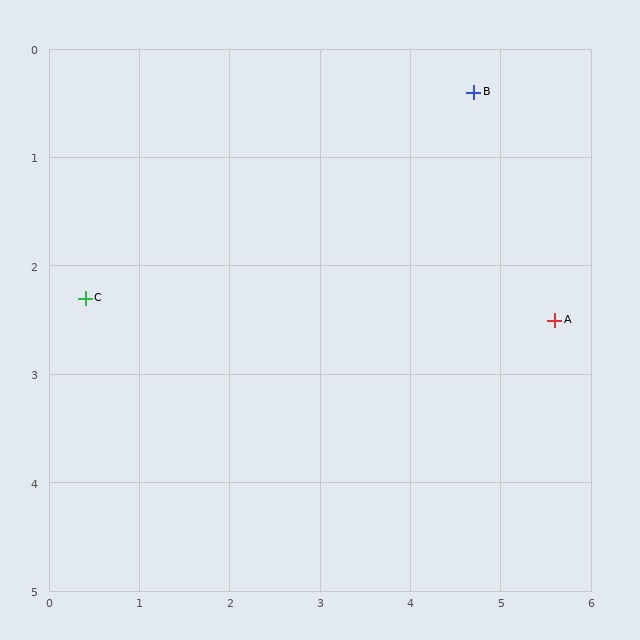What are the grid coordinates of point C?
Point C is at approximately (0.4, 2.3).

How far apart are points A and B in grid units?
Points A and B are about 2.3 grid units apart.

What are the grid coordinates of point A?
Point A is at approximately (5.6, 2.5).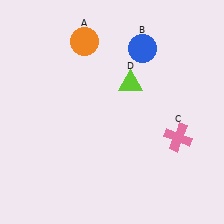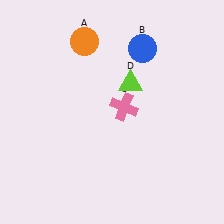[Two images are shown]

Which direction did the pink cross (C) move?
The pink cross (C) moved left.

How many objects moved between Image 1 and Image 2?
1 object moved between the two images.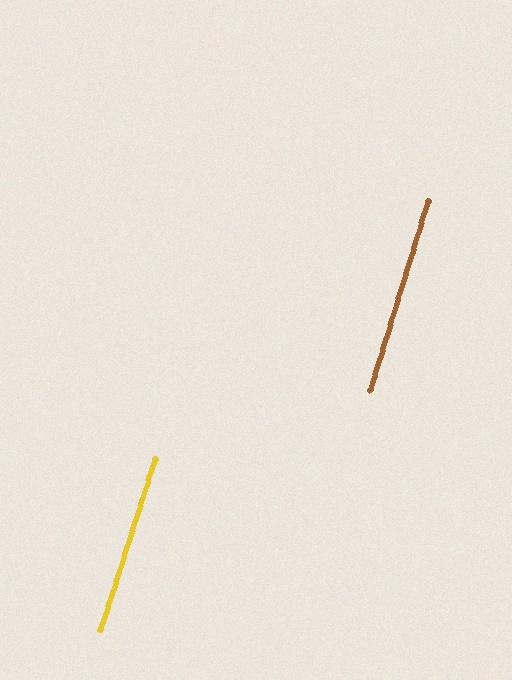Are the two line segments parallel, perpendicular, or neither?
Parallel — their directions differ by only 0.8°.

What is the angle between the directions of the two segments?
Approximately 1 degree.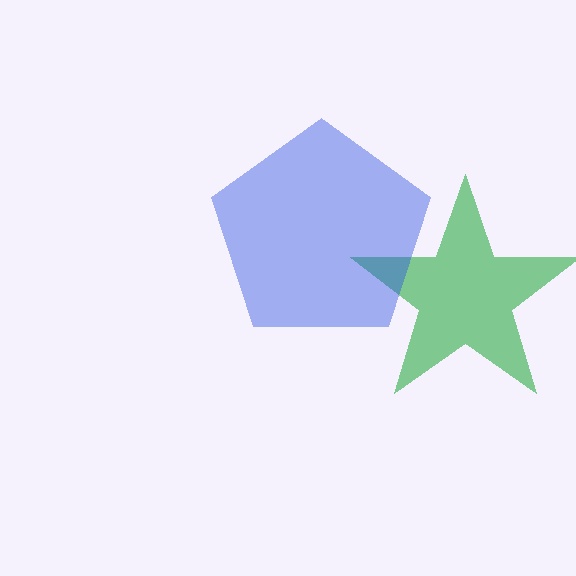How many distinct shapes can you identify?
There are 2 distinct shapes: a green star, a blue pentagon.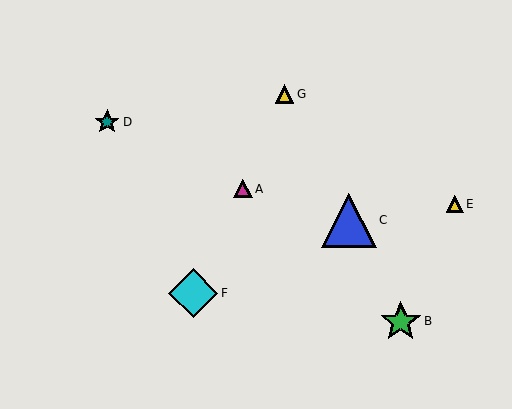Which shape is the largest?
The blue triangle (labeled C) is the largest.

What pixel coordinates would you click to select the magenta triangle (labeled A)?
Click at (243, 189) to select the magenta triangle A.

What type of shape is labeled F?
Shape F is a cyan diamond.